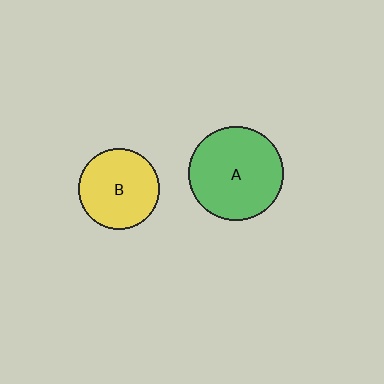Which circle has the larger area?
Circle A (green).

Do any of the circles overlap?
No, none of the circles overlap.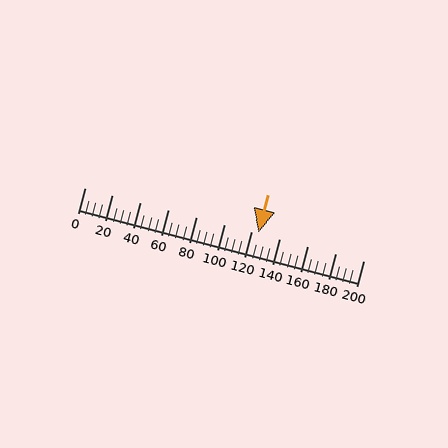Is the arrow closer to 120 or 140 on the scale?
The arrow is closer to 120.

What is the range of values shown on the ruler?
The ruler shows values from 0 to 200.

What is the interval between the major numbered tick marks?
The major tick marks are spaced 20 units apart.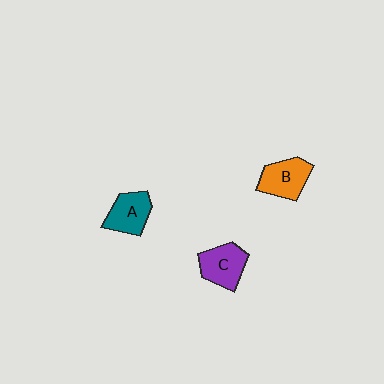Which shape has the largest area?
Shape C (purple).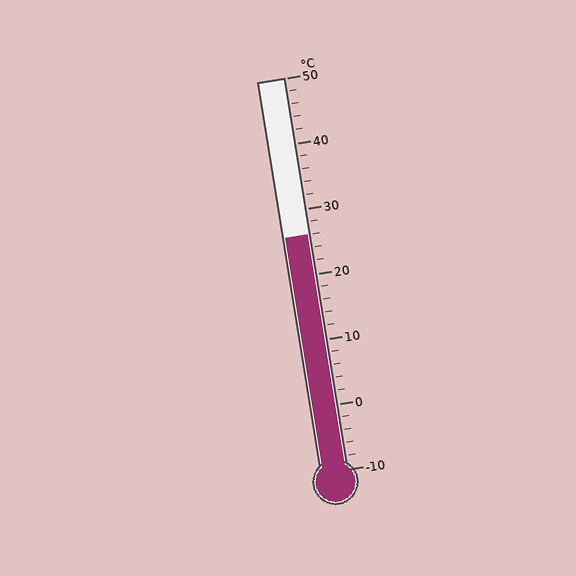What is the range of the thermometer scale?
The thermometer scale ranges from -10°C to 50°C.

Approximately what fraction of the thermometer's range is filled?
The thermometer is filled to approximately 60% of its range.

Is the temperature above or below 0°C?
The temperature is above 0°C.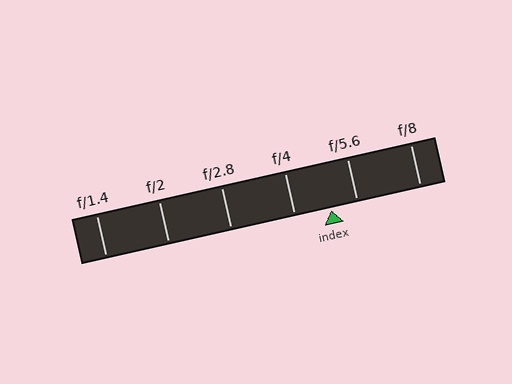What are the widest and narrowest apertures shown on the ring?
The widest aperture shown is f/1.4 and the narrowest is f/8.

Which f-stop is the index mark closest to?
The index mark is closest to f/5.6.